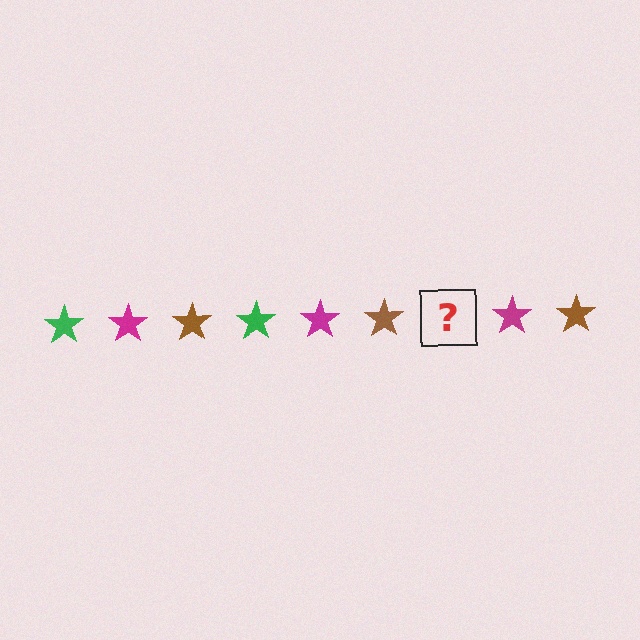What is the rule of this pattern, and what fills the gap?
The rule is that the pattern cycles through green, magenta, brown stars. The gap should be filled with a green star.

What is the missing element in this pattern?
The missing element is a green star.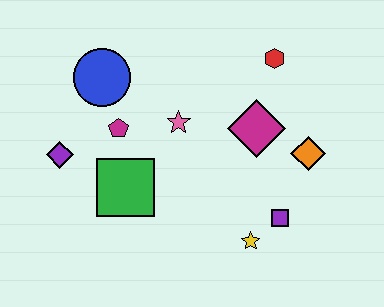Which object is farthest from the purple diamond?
The orange diamond is farthest from the purple diamond.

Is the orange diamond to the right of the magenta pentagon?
Yes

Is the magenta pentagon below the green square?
No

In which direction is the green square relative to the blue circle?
The green square is below the blue circle.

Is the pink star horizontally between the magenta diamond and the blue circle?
Yes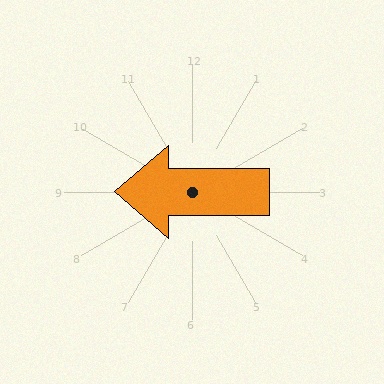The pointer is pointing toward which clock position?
Roughly 9 o'clock.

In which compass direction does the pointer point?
West.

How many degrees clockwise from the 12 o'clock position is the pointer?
Approximately 270 degrees.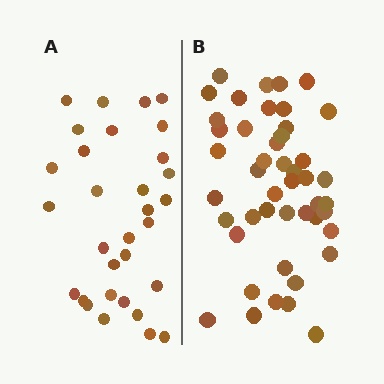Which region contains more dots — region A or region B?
Region B (the right region) has more dots.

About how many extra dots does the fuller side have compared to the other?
Region B has approximately 15 more dots than region A.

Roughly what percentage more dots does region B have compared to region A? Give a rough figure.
About 50% more.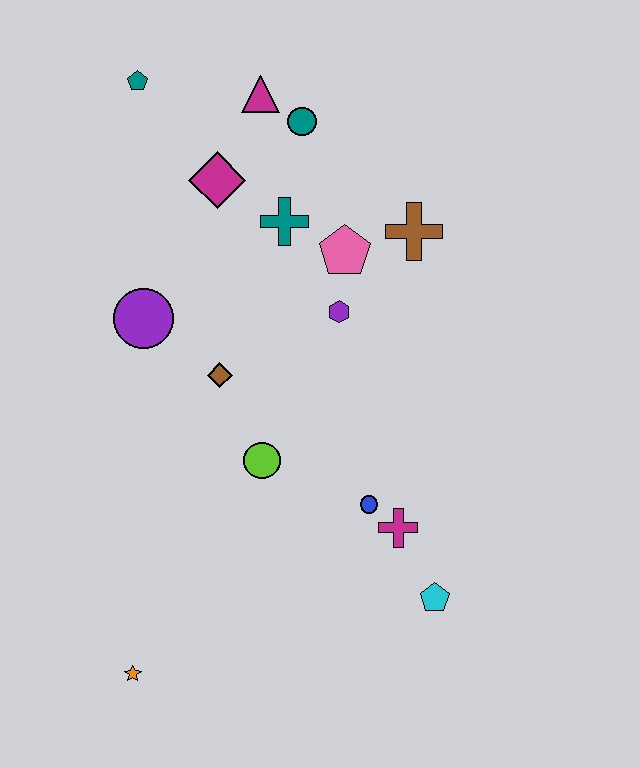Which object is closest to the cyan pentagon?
The magenta cross is closest to the cyan pentagon.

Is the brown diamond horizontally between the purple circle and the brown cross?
Yes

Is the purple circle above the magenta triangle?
No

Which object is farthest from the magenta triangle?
The orange star is farthest from the magenta triangle.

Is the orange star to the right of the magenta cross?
No